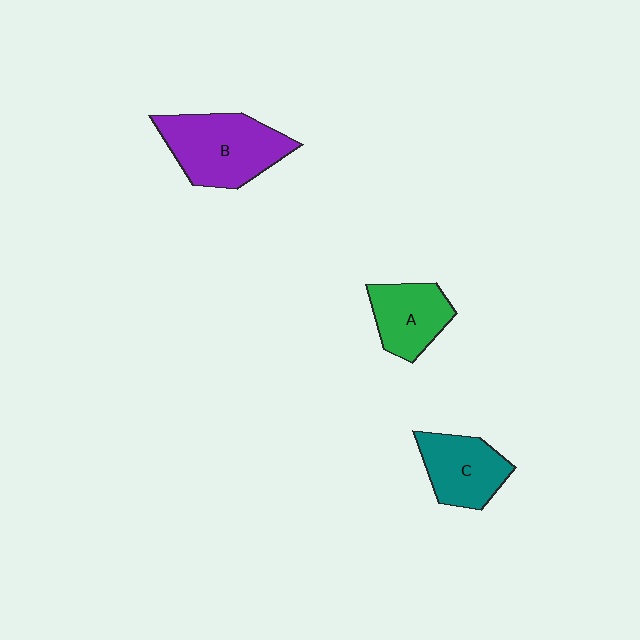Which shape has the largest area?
Shape B (purple).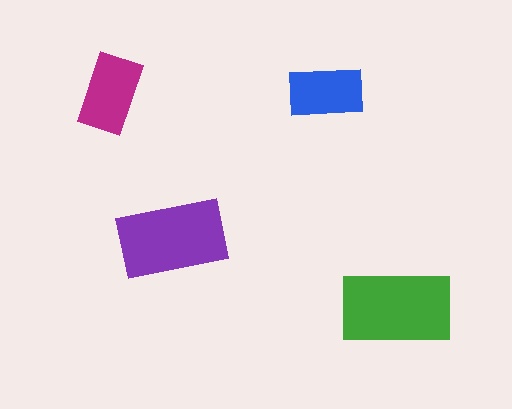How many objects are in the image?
There are 4 objects in the image.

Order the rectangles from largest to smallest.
the green one, the purple one, the magenta one, the blue one.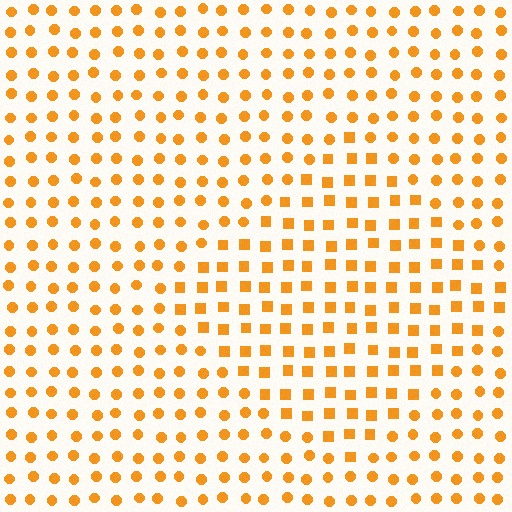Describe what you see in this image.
The image is filled with small orange elements arranged in a uniform grid. A diamond-shaped region contains squares, while the surrounding area contains circles. The boundary is defined purely by the change in element shape.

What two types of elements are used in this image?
The image uses squares inside the diamond region and circles outside it.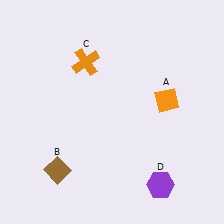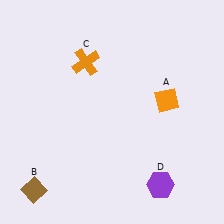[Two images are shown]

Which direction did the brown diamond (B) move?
The brown diamond (B) moved left.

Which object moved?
The brown diamond (B) moved left.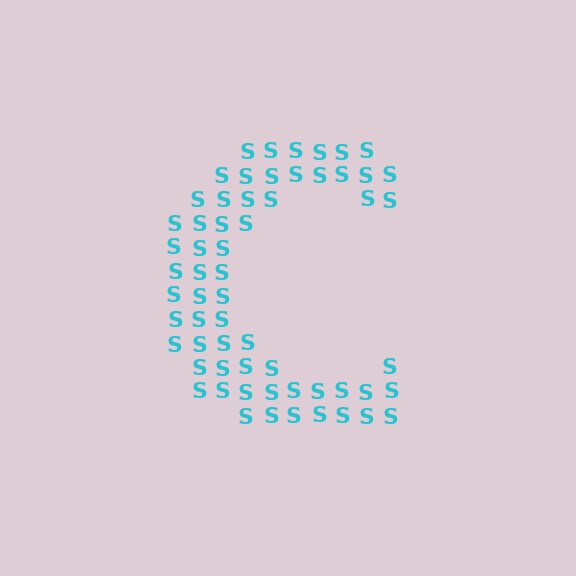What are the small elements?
The small elements are letter S's.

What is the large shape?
The large shape is the letter C.